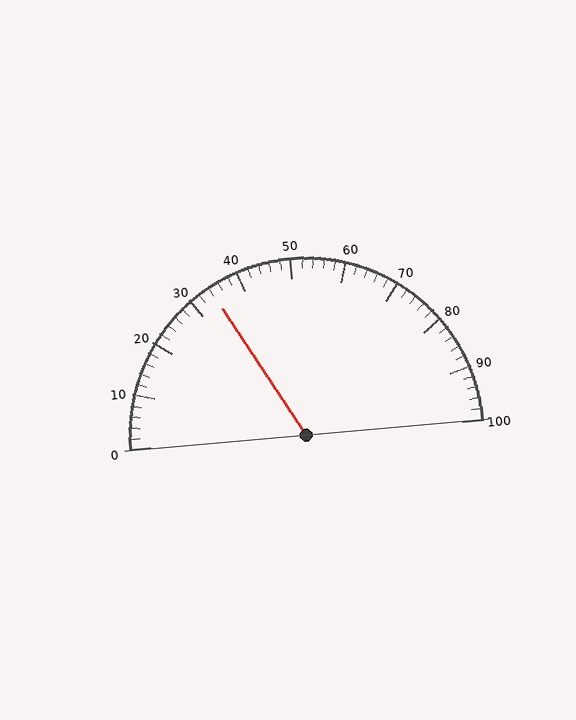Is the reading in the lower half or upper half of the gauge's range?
The reading is in the lower half of the range (0 to 100).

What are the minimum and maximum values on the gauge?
The gauge ranges from 0 to 100.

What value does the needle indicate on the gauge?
The needle indicates approximately 34.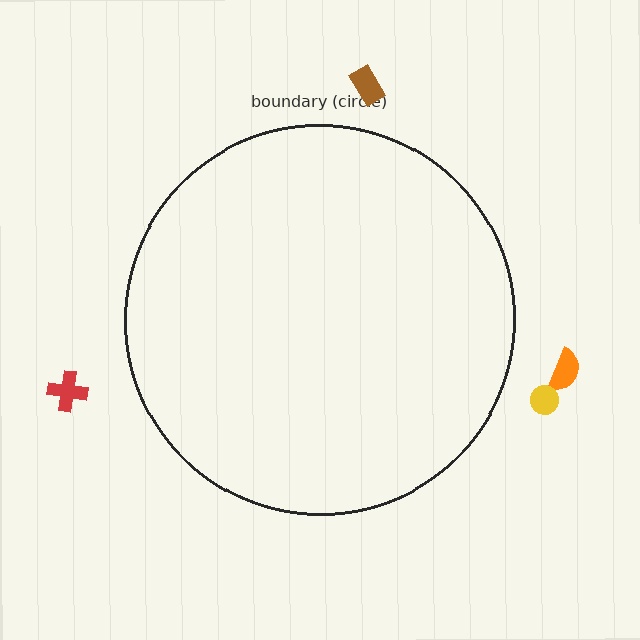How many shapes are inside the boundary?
0 inside, 4 outside.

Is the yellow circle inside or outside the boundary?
Outside.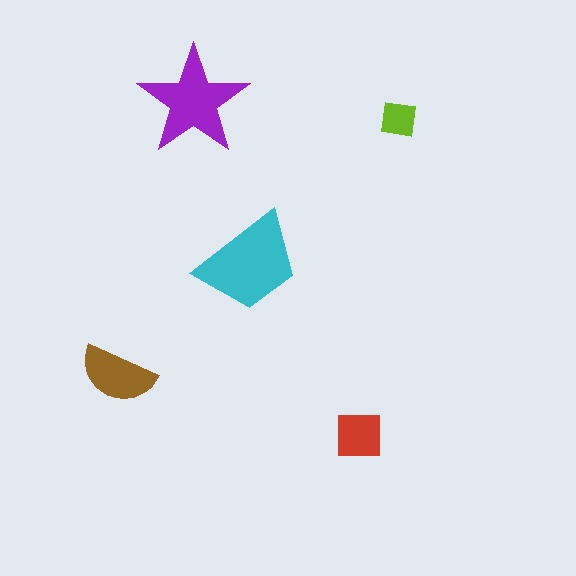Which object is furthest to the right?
The lime square is rightmost.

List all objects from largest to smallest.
The cyan trapezoid, the purple star, the brown semicircle, the red square, the lime square.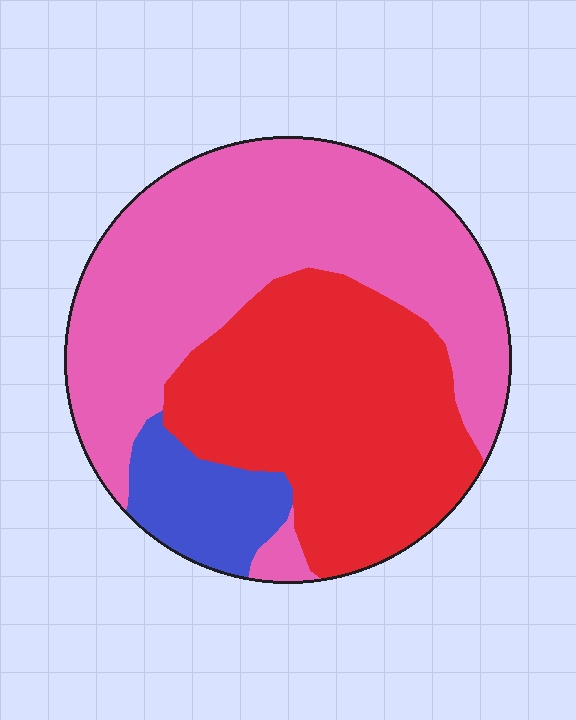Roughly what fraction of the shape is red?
Red covers about 40% of the shape.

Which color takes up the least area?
Blue, at roughly 10%.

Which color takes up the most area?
Pink, at roughly 50%.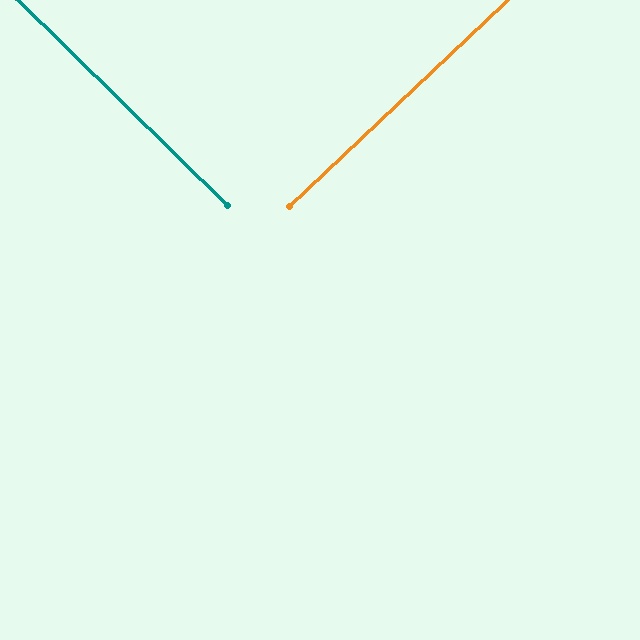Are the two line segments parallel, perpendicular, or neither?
Perpendicular — they meet at approximately 88°.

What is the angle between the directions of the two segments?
Approximately 88 degrees.